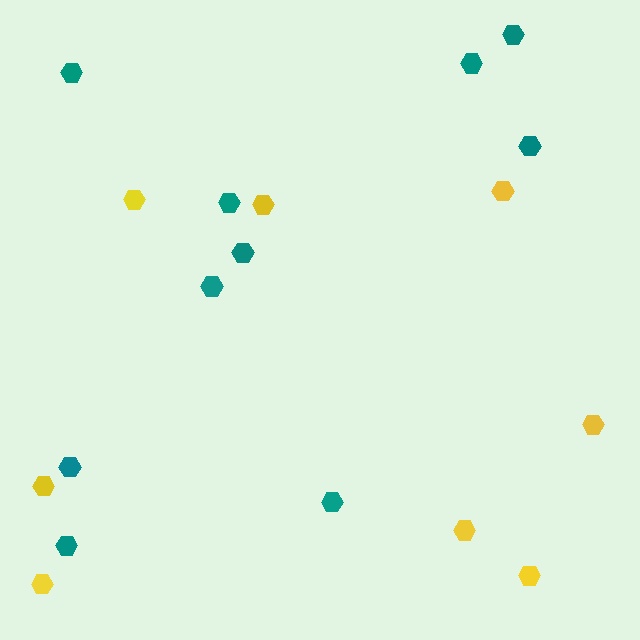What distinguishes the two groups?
There are 2 groups: one group of teal hexagons (10) and one group of yellow hexagons (8).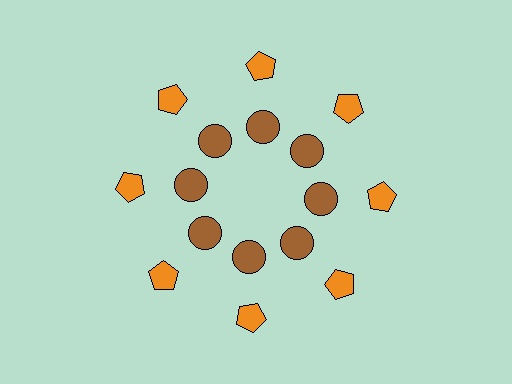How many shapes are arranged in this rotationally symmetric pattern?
There are 16 shapes, arranged in 8 groups of 2.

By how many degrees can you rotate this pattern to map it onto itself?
The pattern maps onto itself every 45 degrees of rotation.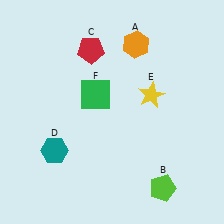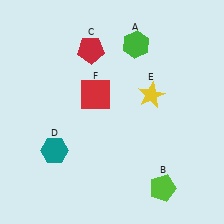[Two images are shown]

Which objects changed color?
A changed from orange to green. F changed from green to red.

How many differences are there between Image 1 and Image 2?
There are 2 differences between the two images.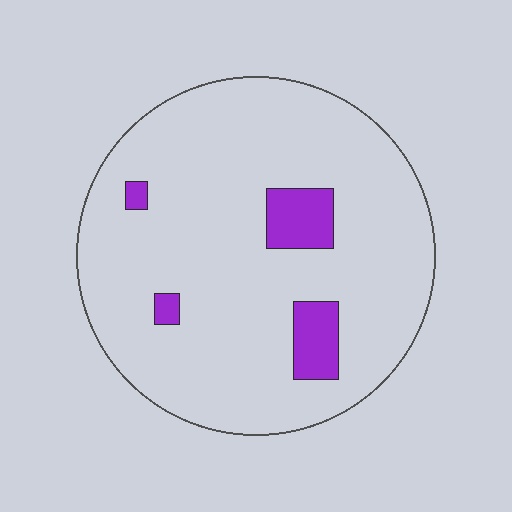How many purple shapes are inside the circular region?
4.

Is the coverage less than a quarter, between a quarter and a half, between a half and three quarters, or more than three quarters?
Less than a quarter.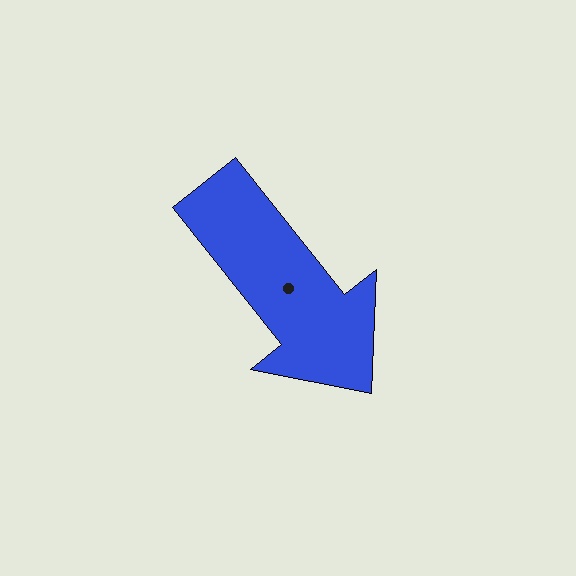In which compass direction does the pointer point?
Southeast.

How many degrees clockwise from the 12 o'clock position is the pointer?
Approximately 142 degrees.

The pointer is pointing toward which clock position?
Roughly 5 o'clock.